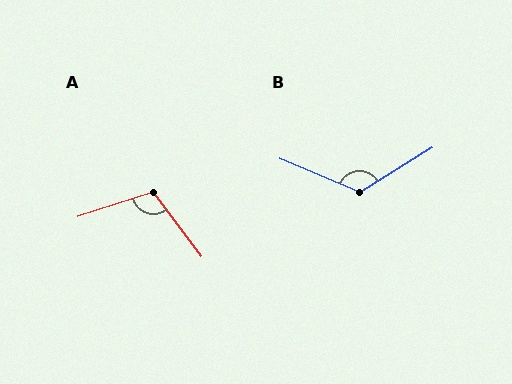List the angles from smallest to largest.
A (109°), B (125°).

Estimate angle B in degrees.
Approximately 125 degrees.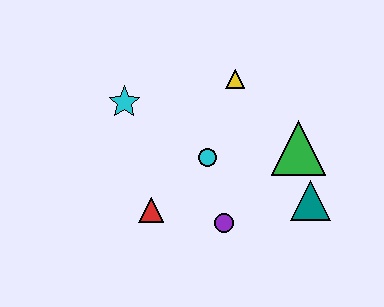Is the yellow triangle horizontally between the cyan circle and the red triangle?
No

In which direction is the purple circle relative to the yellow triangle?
The purple circle is below the yellow triangle.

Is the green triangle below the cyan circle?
No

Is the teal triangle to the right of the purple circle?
Yes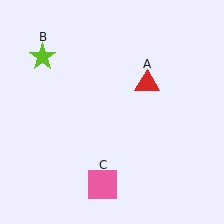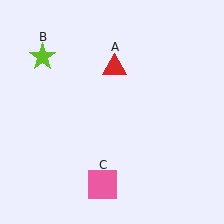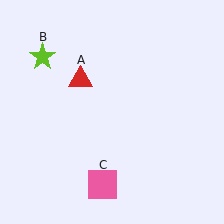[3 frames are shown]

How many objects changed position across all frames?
1 object changed position: red triangle (object A).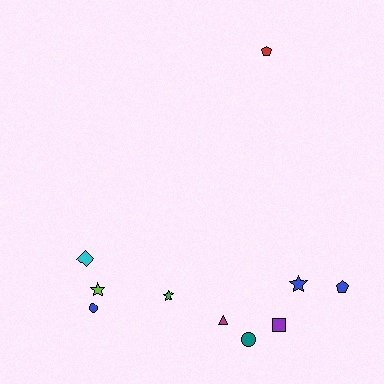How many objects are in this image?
There are 10 objects.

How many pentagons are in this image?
There are 2 pentagons.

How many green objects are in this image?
There is 1 green object.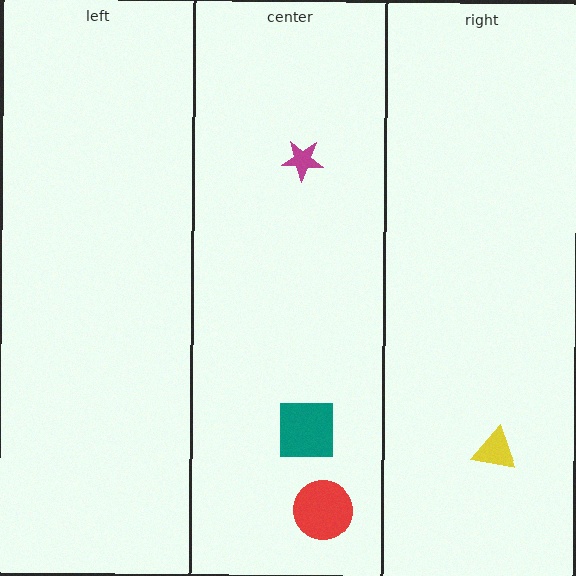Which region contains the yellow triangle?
The right region.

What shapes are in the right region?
The yellow triangle.